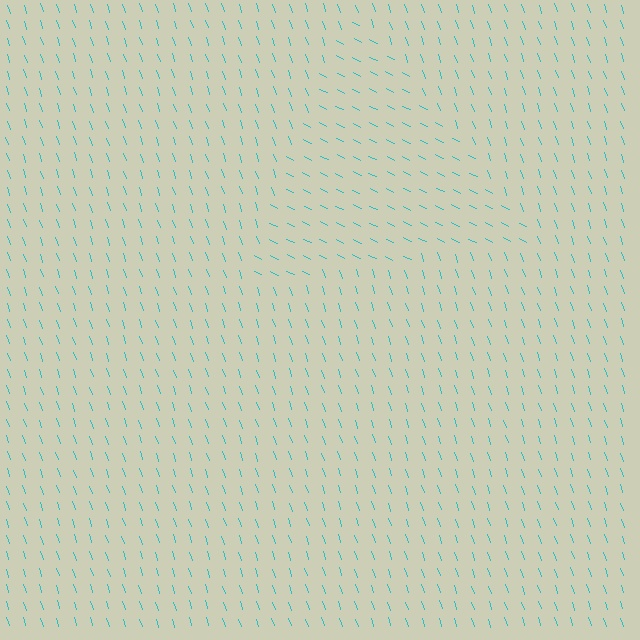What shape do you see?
I see a triangle.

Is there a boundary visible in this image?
Yes, there is a texture boundary formed by a change in line orientation.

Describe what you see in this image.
The image is filled with small cyan line segments. A triangle region in the image has lines oriented differently from the surrounding lines, creating a visible texture boundary.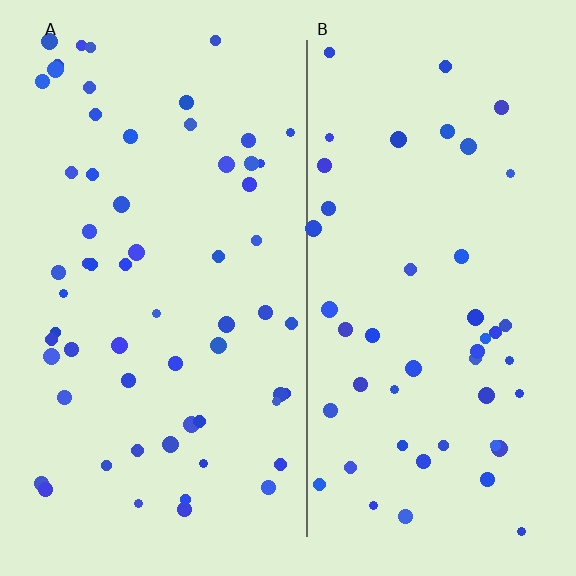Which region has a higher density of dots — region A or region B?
A (the left).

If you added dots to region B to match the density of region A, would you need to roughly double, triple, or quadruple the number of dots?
Approximately double.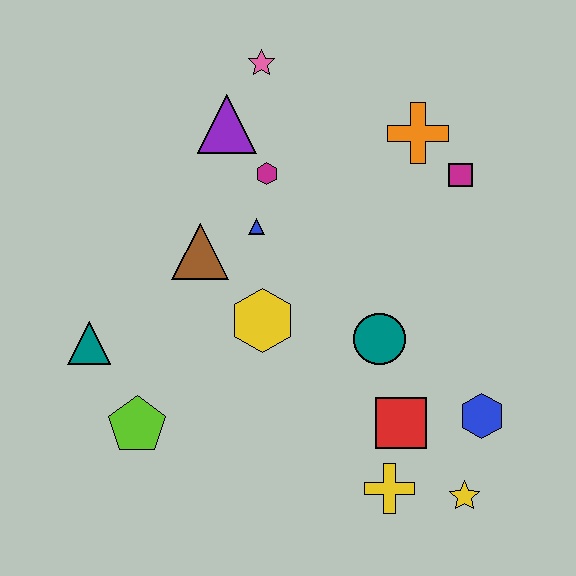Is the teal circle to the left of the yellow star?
Yes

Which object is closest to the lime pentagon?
The teal triangle is closest to the lime pentagon.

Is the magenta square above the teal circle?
Yes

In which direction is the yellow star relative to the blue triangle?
The yellow star is below the blue triangle.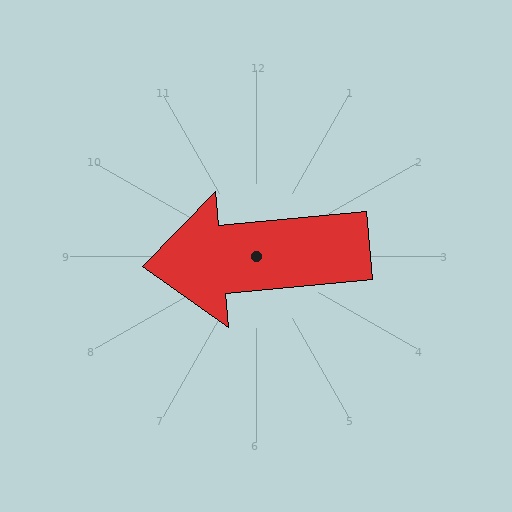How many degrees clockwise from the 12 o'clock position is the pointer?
Approximately 265 degrees.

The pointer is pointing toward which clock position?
Roughly 9 o'clock.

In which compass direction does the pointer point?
West.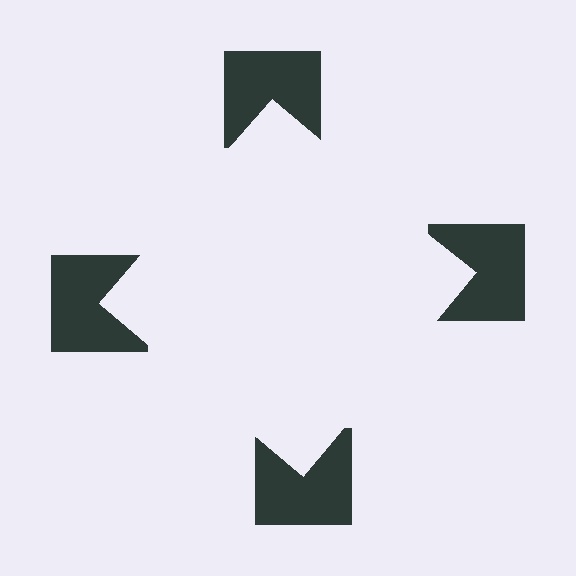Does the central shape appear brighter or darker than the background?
It typically appears slightly brighter than the background, even though no actual brightness change is drawn.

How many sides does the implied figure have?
4 sides.